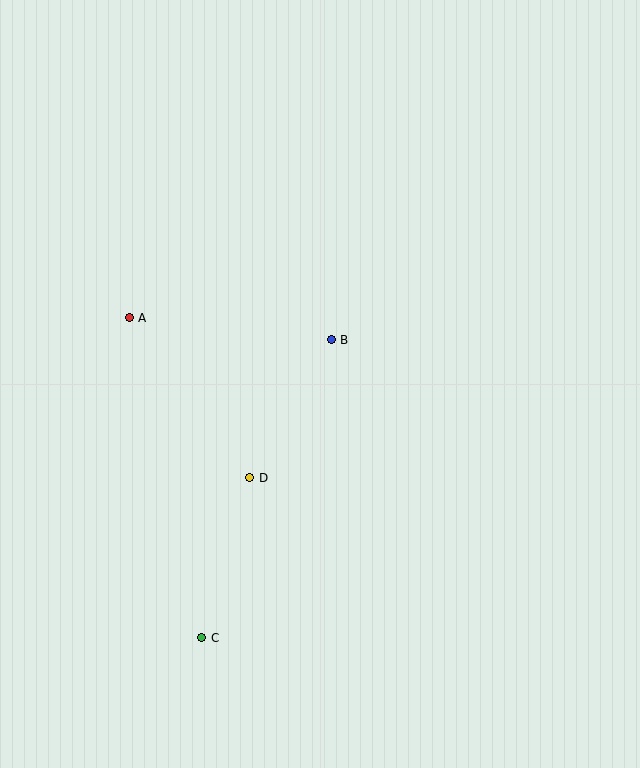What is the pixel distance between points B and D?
The distance between B and D is 160 pixels.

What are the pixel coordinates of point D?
Point D is at (250, 478).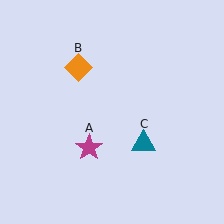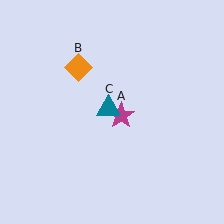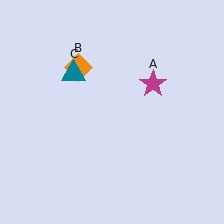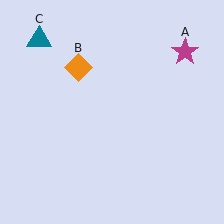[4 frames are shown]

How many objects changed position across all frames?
2 objects changed position: magenta star (object A), teal triangle (object C).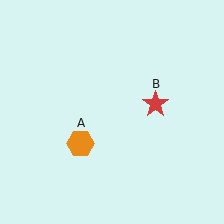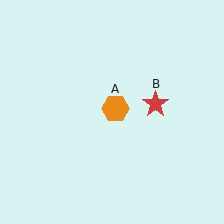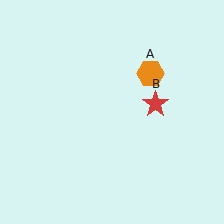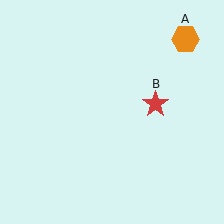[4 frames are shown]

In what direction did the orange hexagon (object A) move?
The orange hexagon (object A) moved up and to the right.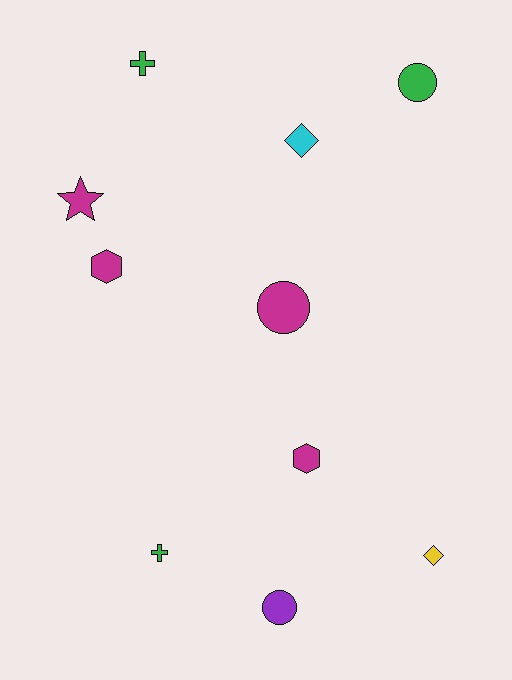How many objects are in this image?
There are 10 objects.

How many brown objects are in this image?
There are no brown objects.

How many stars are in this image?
There is 1 star.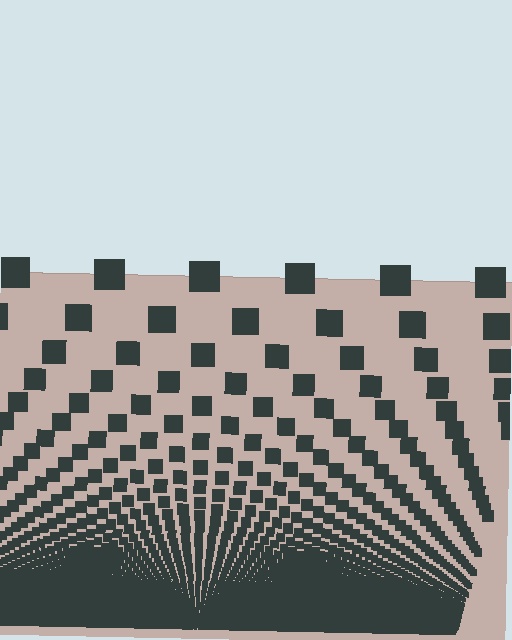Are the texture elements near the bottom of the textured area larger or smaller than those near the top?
Smaller. The gradient is inverted — elements near the bottom are smaller and denser.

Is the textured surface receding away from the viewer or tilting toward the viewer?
The surface appears to tilt toward the viewer. Texture elements get larger and sparser toward the top.